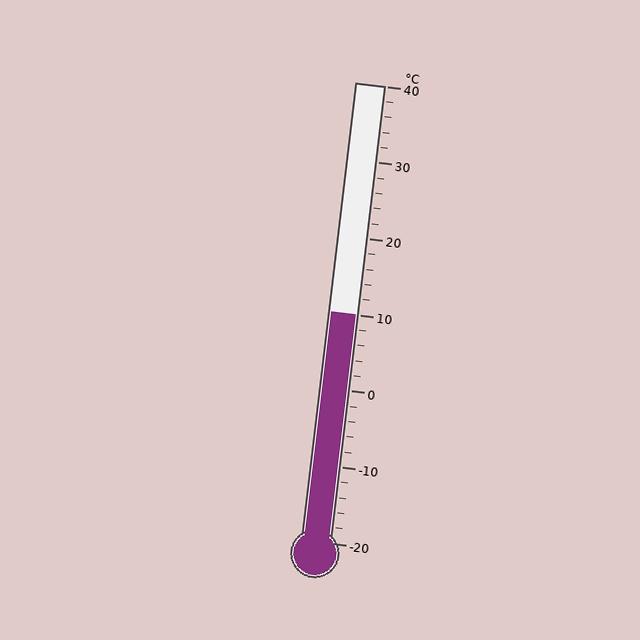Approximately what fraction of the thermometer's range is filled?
The thermometer is filled to approximately 50% of its range.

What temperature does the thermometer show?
The thermometer shows approximately 10°C.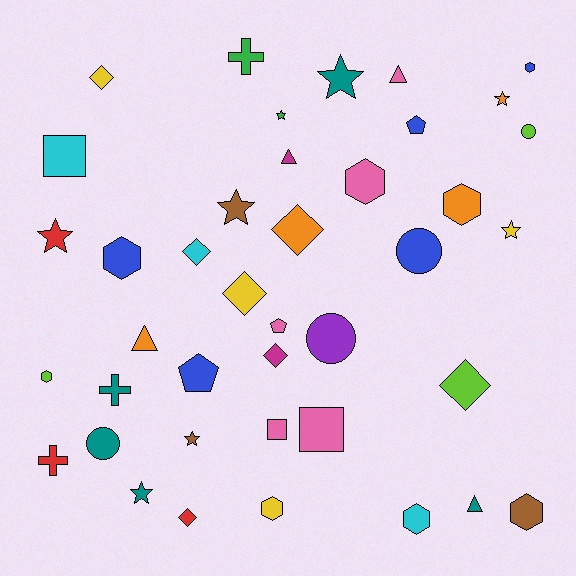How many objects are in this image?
There are 40 objects.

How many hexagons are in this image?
There are 8 hexagons.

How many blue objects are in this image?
There are 5 blue objects.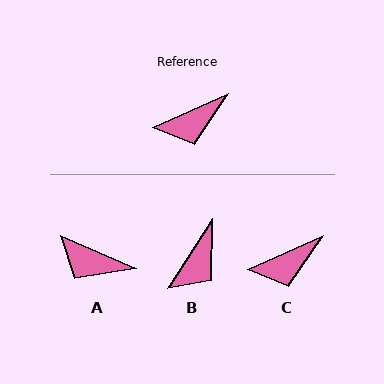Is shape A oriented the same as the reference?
No, it is off by about 48 degrees.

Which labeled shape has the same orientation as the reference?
C.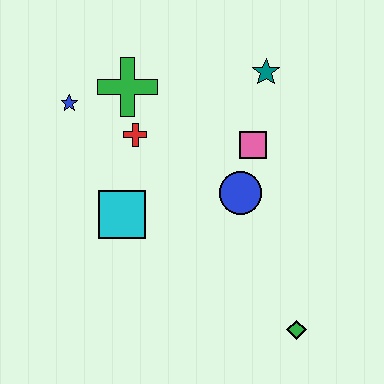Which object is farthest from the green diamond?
The blue star is farthest from the green diamond.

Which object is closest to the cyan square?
The red cross is closest to the cyan square.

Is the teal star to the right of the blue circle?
Yes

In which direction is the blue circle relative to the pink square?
The blue circle is below the pink square.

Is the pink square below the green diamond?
No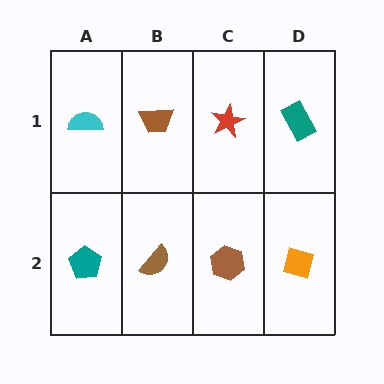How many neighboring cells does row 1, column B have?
3.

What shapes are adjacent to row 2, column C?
A red star (row 1, column C), a brown semicircle (row 2, column B), an orange square (row 2, column D).